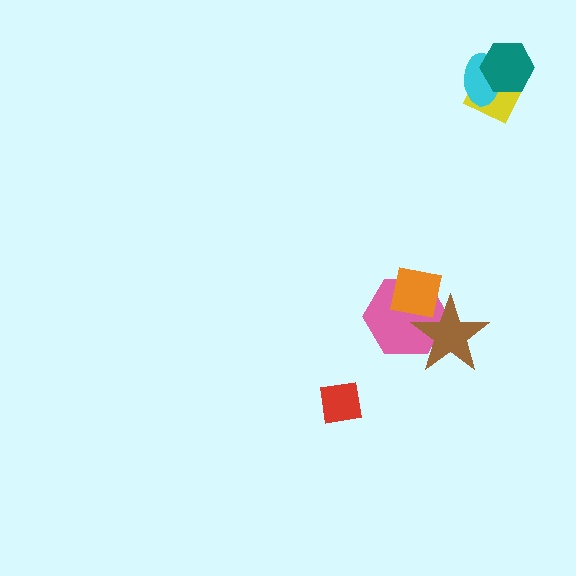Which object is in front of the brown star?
The orange square is in front of the brown star.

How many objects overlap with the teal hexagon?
2 objects overlap with the teal hexagon.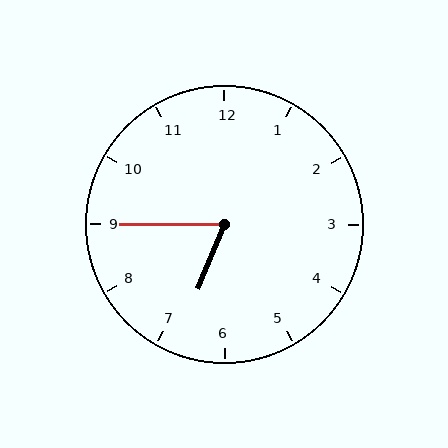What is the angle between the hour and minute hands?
Approximately 68 degrees.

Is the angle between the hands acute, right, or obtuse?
It is acute.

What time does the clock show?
6:45.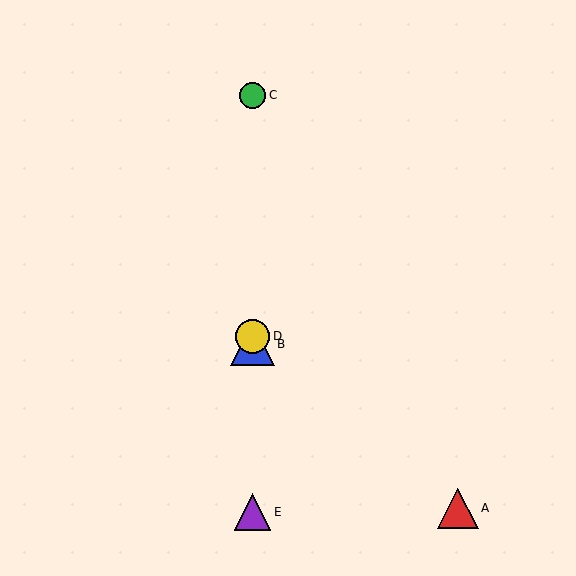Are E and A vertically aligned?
No, E is at x≈253 and A is at x≈458.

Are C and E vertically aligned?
Yes, both are at x≈253.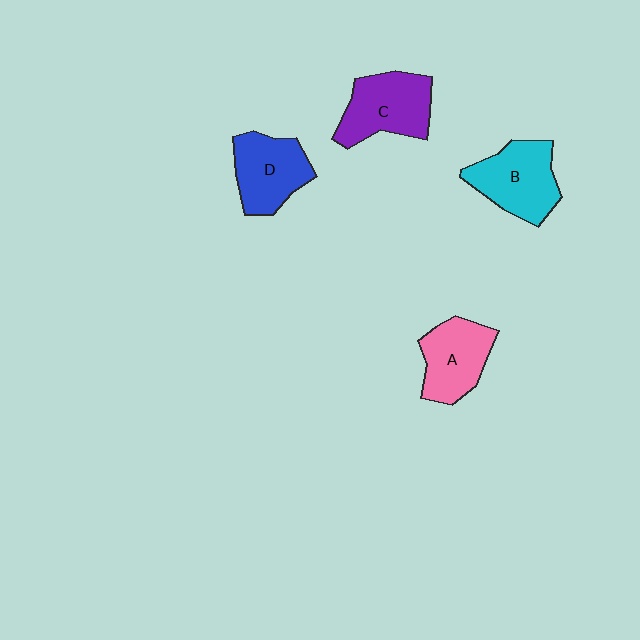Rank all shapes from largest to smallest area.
From largest to smallest: B (cyan), C (purple), D (blue), A (pink).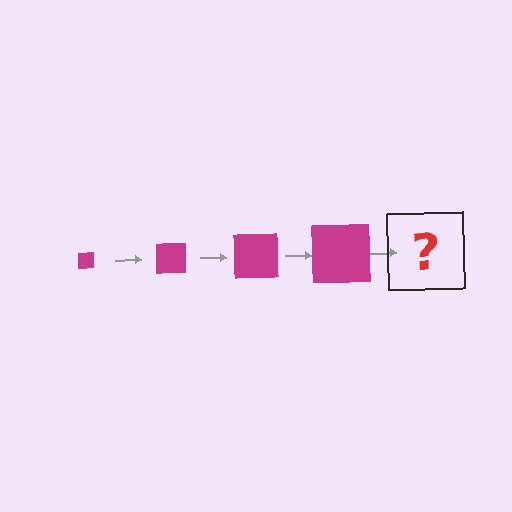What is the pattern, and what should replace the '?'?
The pattern is that the square gets progressively larger each step. The '?' should be a magenta square, larger than the previous one.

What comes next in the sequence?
The next element should be a magenta square, larger than the previous one.